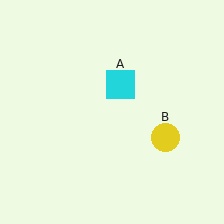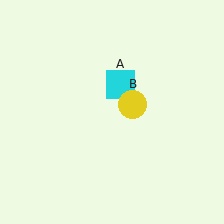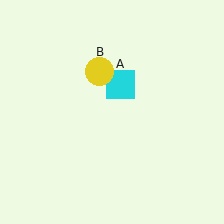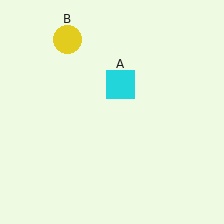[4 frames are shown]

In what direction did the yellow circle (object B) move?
The yellow circle (object B) moved up and to the left.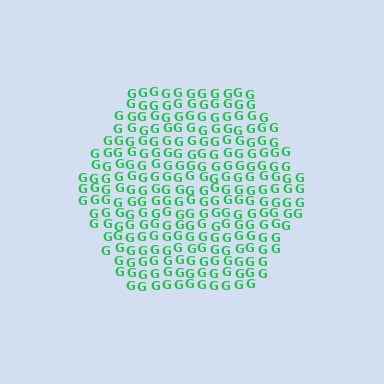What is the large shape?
The large shape is a hexagon.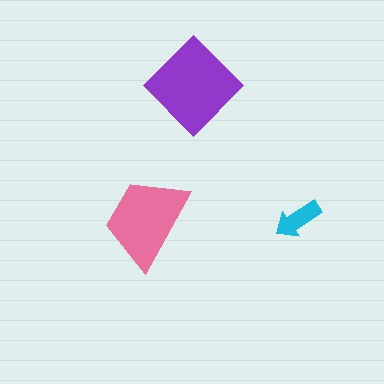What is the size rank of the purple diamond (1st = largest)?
1st.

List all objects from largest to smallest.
The purple diamond, the pink trapezoid, the cyan arrow.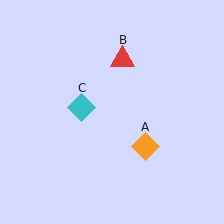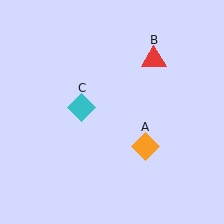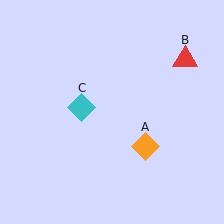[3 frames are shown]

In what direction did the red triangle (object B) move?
The red triangle (object B) moved right.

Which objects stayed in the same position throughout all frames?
Orange diamond (object A) and cyan diamond (object C) remained stationary.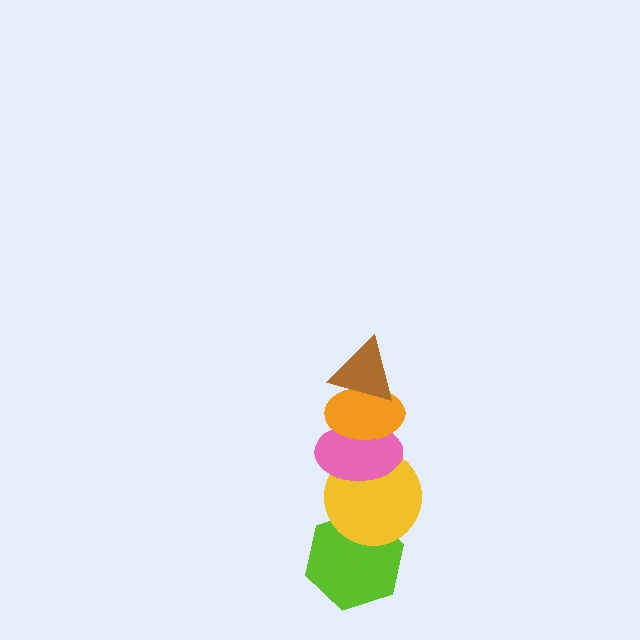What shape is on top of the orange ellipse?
The brown triangle is on top of the orange ellipse.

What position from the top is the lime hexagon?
The lime hexagon is 5th from the top.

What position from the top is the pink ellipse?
The pink ellipse is 3rd from the top.